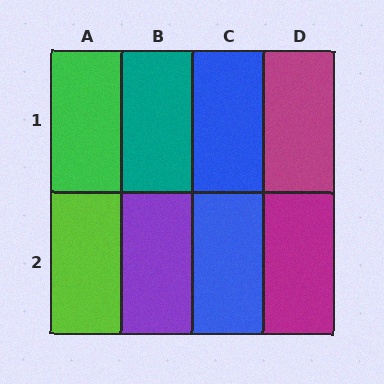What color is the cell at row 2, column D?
Magenta.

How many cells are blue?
2 cells are blue.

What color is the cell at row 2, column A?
Lime.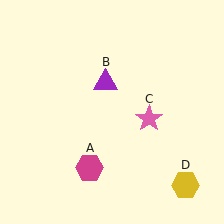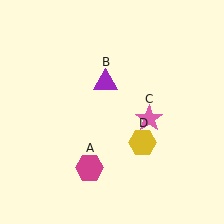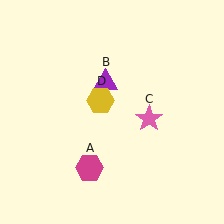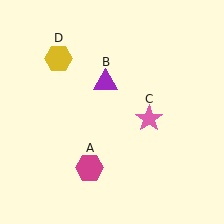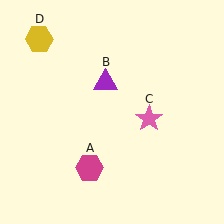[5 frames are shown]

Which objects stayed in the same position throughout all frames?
Magenta hexagon (object A) and purple triangle (object B) and pink star (object C) remained stationary.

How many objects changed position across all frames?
1 object changed position: yellow hexagon (object D).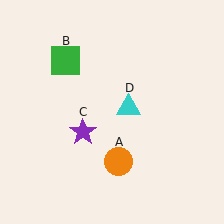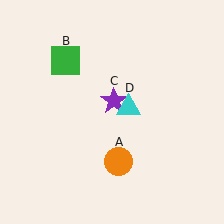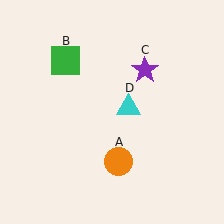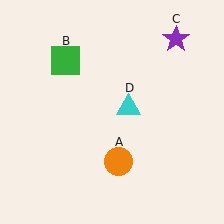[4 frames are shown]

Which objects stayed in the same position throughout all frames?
Orange circle (object A) and green square (object B) and cyan triangle (object D) remained stationary.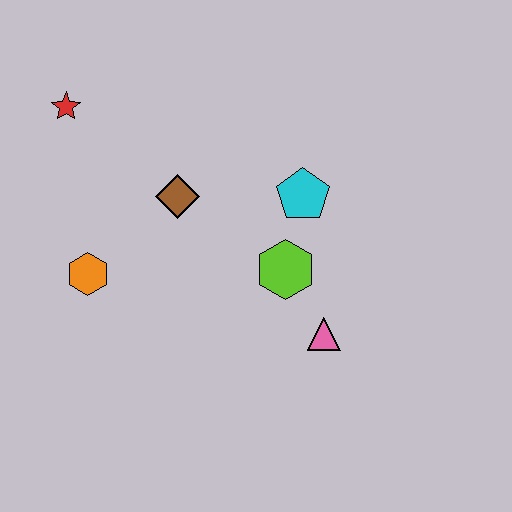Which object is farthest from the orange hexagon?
The pink triangle is farthest from the orange hexagon.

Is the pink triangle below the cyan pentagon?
Yes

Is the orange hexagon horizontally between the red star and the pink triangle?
Yes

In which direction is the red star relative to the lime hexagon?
The red star is to the left of the lime hexagon.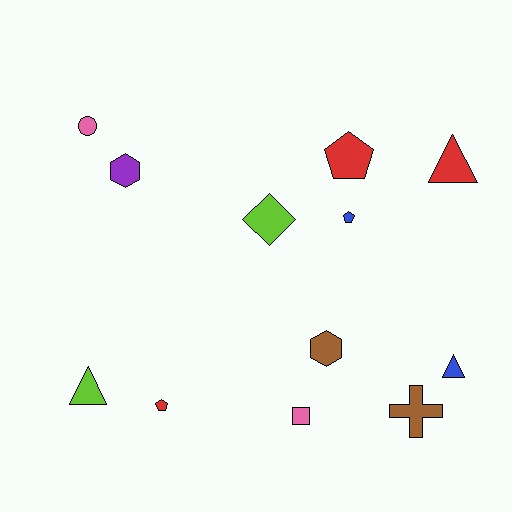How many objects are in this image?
There are 12 objects.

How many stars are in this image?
There are no stars.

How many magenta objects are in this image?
There are no magenta objects.